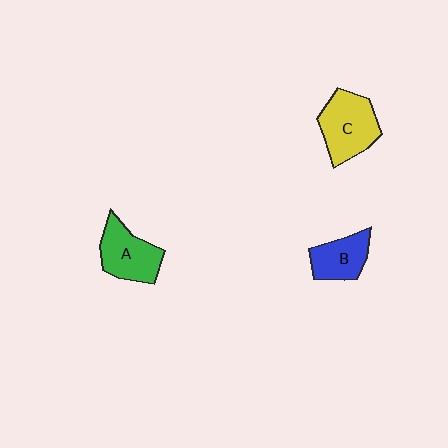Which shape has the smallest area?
Shape B (blue).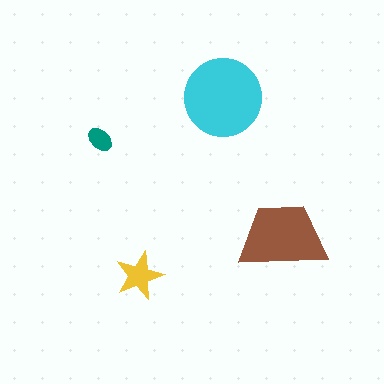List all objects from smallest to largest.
The teal ellipse, the yellow star, the brown trapezoid, the cyan circle.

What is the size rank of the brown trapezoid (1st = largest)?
2nd.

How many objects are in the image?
There are 4 objects in the image.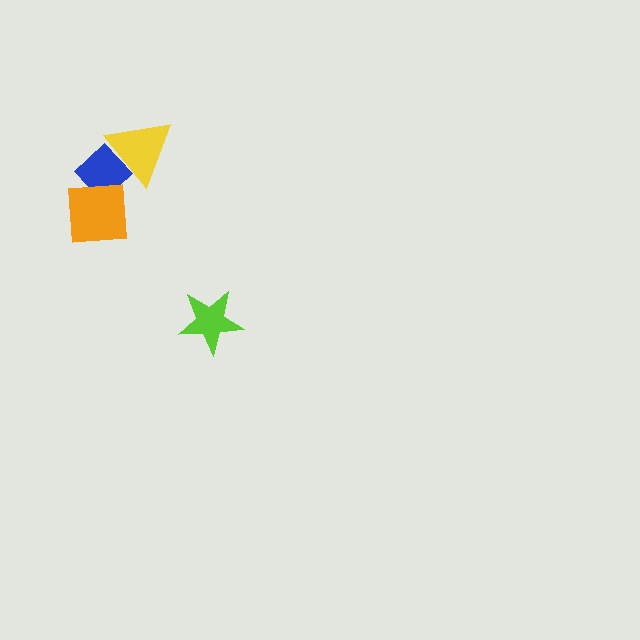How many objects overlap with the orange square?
1 object overlaps with the orange square.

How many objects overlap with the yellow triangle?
1 object overlaps with the yellow triangle.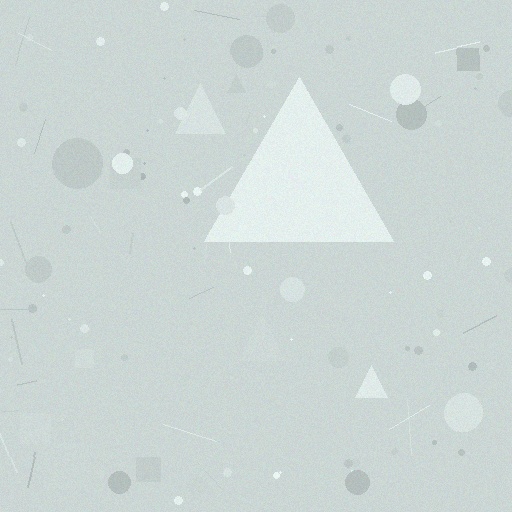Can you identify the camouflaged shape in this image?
The camouflaged shape is a triangle.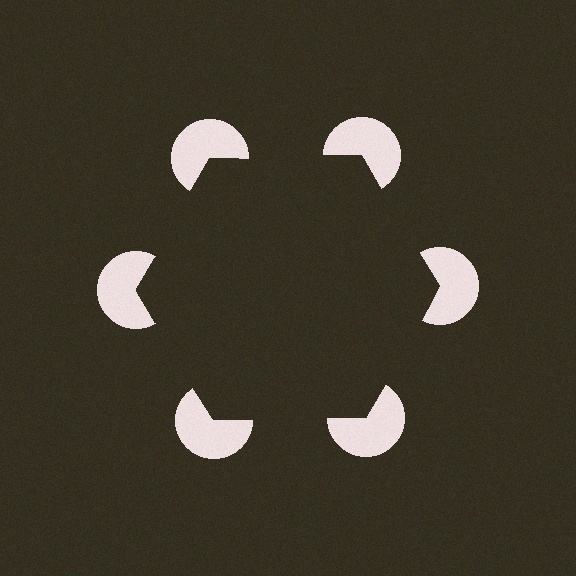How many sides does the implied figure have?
6 sides.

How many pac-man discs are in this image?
There are 6 — one at each vertex of the illusory hexagon.